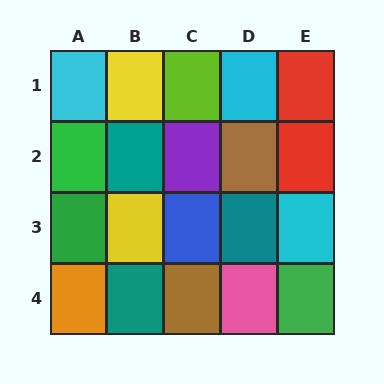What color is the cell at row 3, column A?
Green.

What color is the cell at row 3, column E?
Cyan.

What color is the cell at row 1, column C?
Lime.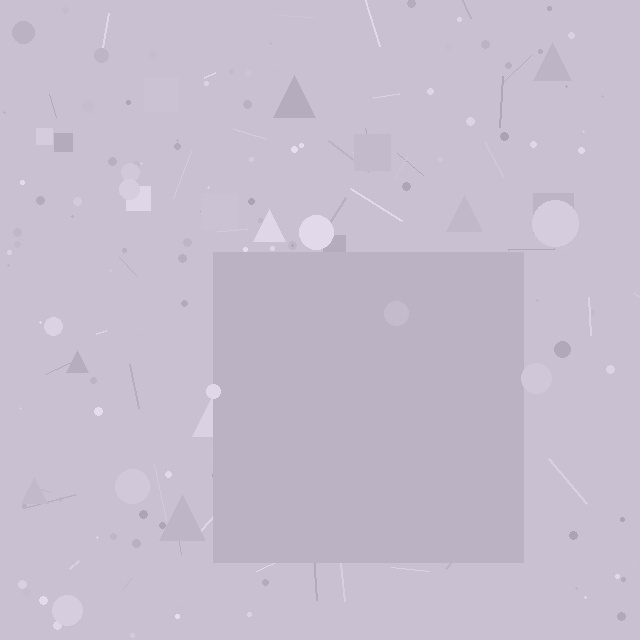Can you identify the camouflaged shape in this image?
The camouflaged shape is a square.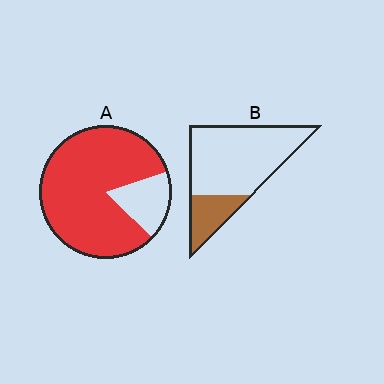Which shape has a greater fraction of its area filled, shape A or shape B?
Shape A.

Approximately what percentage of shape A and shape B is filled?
A is approximately 85% and B is approximately 25%.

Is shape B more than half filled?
No.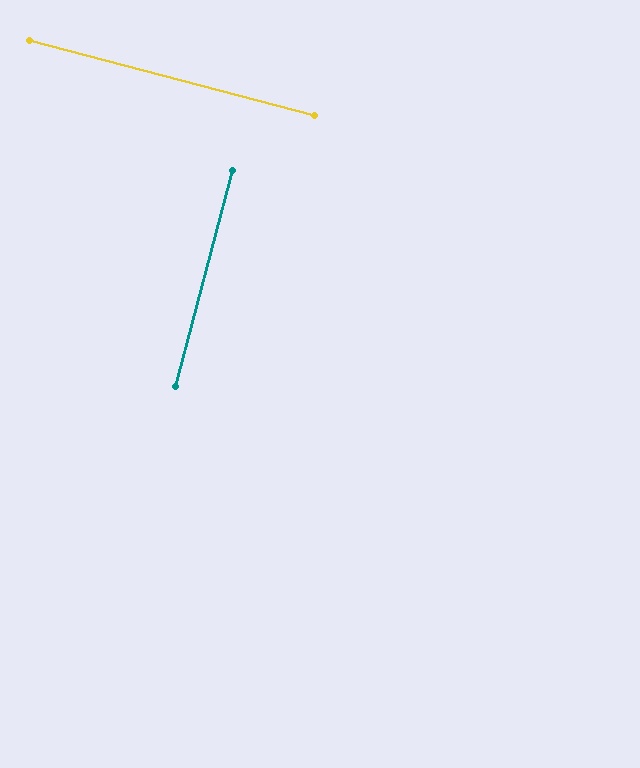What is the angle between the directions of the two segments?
Approximately 90 degrees.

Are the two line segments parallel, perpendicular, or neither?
Perpendicular — they meet at approximately 90°.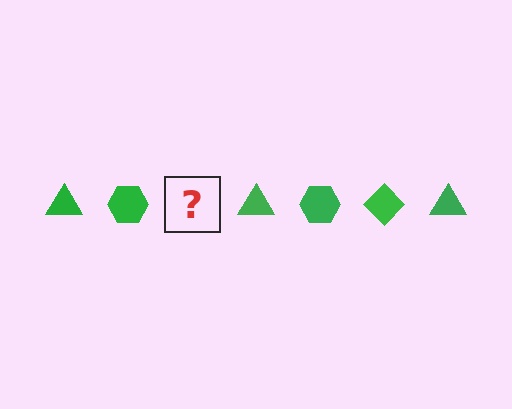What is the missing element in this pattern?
The missing element is a green diamond.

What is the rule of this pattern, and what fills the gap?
The rule is that the pattern cycles through triangle, hexagon, diamond shapes in green. The gap should be filled with a green diamond.